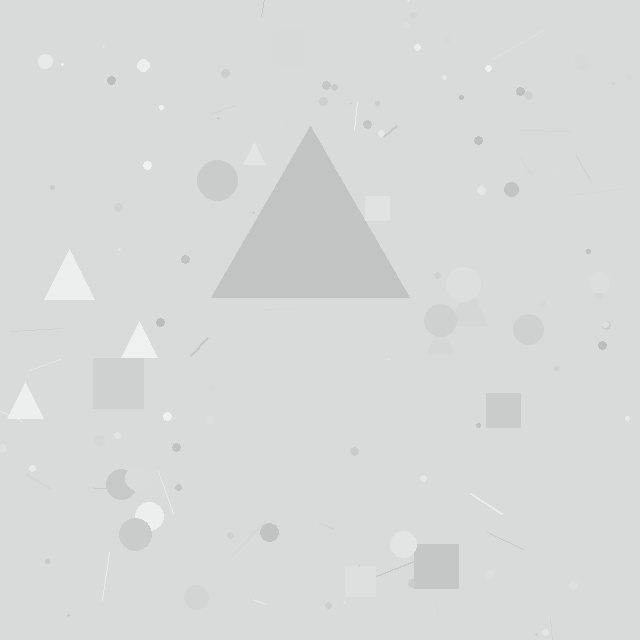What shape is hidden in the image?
A triangle is hidden in the image.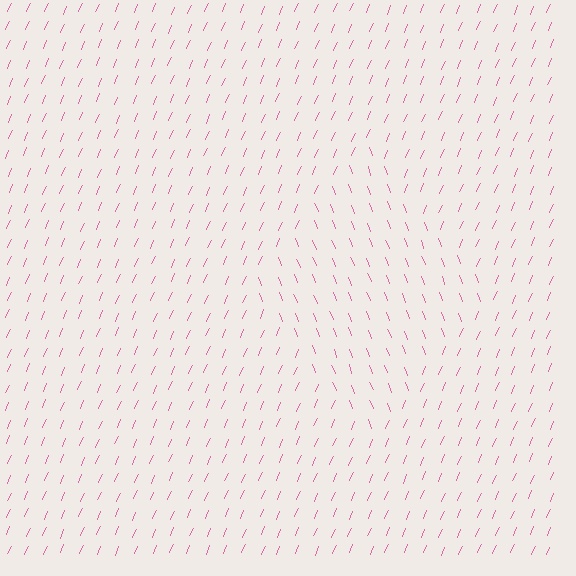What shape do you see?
I see a diamond.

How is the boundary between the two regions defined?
The boundary is defined purely by a change in line orientation (approximately 45 degrees difference). All lines are the same color and thickness.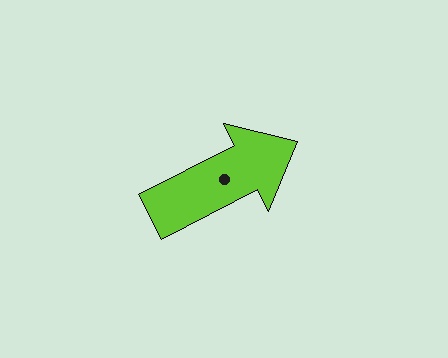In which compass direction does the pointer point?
Northeast.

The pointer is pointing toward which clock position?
Roughly 2 o'clock.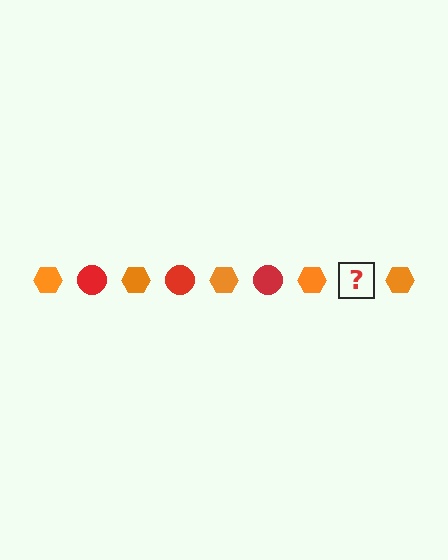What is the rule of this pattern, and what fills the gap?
The rule is that the pattern alternates between orange hexagon and red circle. The gap should be filled with a red circle.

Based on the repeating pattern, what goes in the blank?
The blank should be a red circle.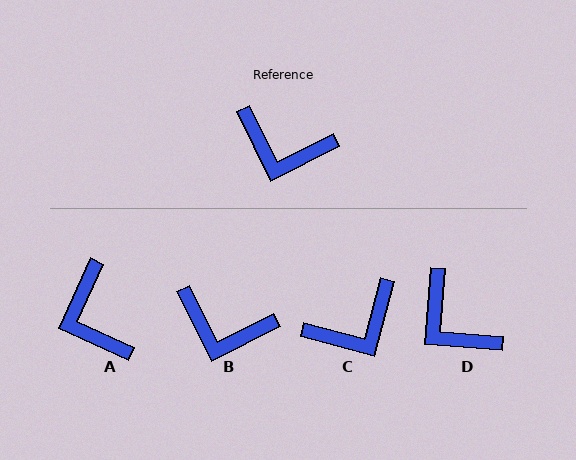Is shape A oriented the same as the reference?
No, it is off by about 51 degrees.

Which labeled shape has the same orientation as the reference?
B.